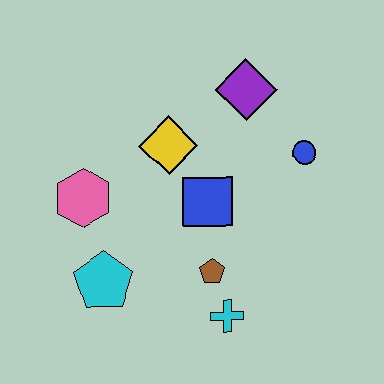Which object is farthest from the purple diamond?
The cyan pentagon is farthest from the purple diamond.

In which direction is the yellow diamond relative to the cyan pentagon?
The yellow diamond is above the cyan pentagon.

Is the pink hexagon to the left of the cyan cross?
Yes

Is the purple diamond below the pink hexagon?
No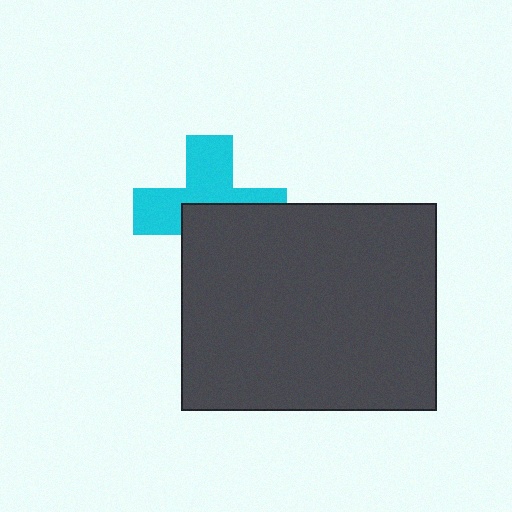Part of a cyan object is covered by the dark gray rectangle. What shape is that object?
It is a cross.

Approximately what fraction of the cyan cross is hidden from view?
Roughly 48% of the cyan cross is hidden behind the dark gray rectangle.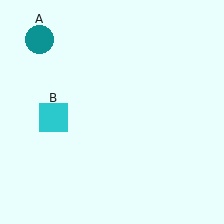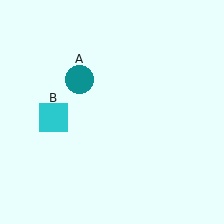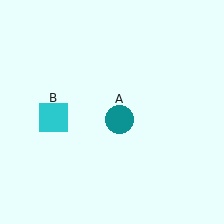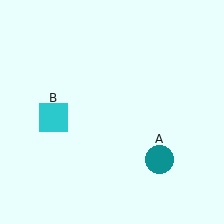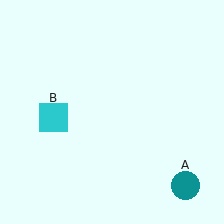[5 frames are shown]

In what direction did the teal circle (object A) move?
The teal circle (object A) moved down and to the right.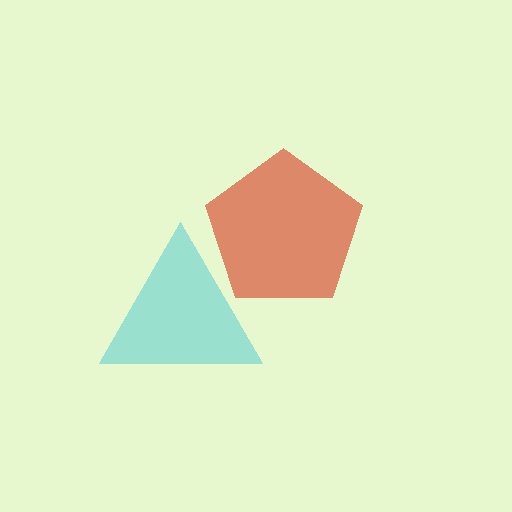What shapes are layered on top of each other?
The layered shapes are: a cyan triangle, a red pentagon.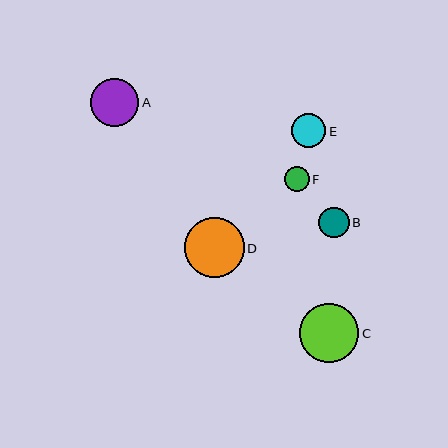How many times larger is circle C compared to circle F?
Circle C is approximately 2.4 times the size of circle F.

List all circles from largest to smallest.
From largest to smallest: D, C, A, E, B, F.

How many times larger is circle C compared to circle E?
Circle C is approximately 1.7 times the size of circle E.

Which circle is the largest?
Circle D is the largest with a size of approximately 60 pixels.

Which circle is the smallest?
Circle F is the smallest with a size of approximately 25 pixels.